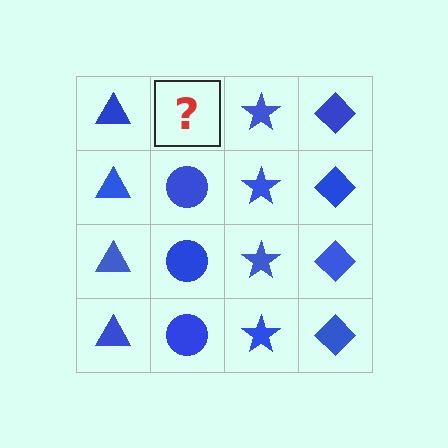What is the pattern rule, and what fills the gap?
The rule is that each column has a consistent shape. The gap should be filled with a blue circle.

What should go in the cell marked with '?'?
The missing cell should contain a blue circle.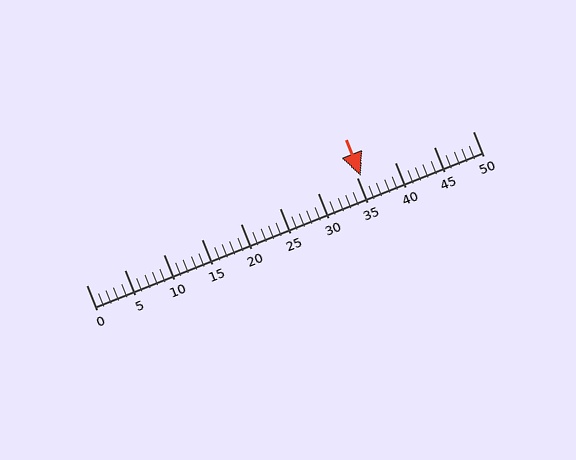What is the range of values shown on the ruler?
The ruler shows values from 0 to 50.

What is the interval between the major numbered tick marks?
The major tick marks are spaced 5 units apart.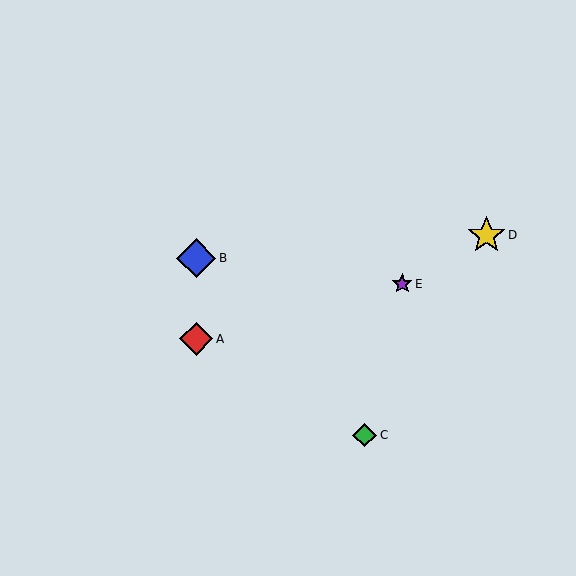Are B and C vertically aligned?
No, B is at x≈196 and C is at x≈365.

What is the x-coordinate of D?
Object D is at x≈486.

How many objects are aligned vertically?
2 objects (A, B) are aligned vertically.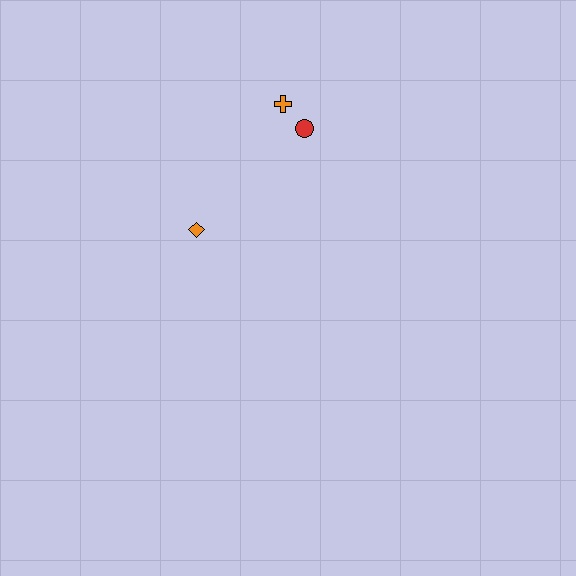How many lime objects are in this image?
There are no lime objects.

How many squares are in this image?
There are no squares.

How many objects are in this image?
There are 3 objects.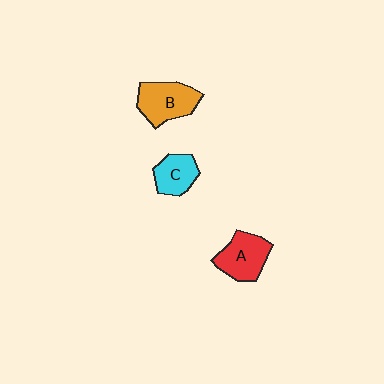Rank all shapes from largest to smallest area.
From largest to smallest: B (orange), A (red), C (cyan).